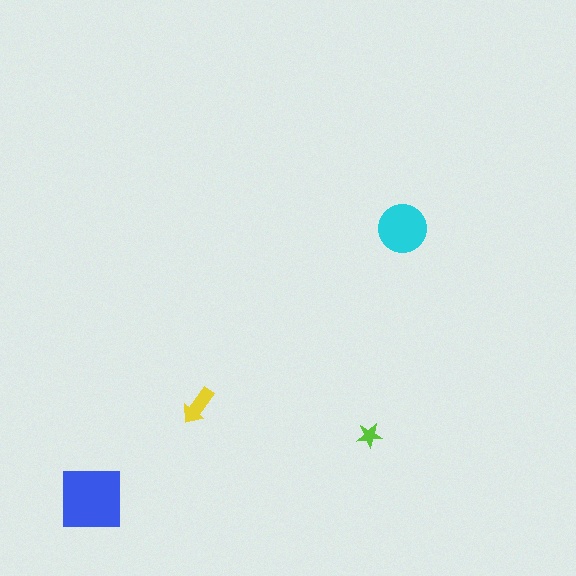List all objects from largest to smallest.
The blue square, the cyan circle, the yellow arrow, the lime star.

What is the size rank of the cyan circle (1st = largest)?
2nd.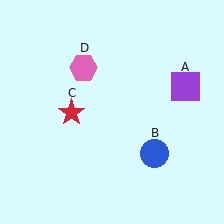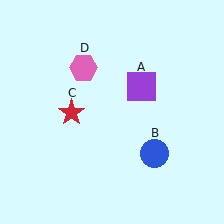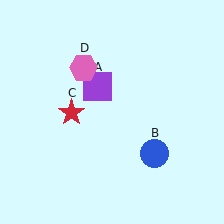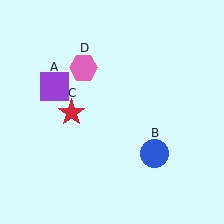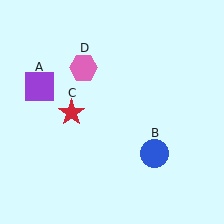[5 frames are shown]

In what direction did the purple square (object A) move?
The purple square (object A) moved left.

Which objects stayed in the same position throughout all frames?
Blue circle (object B) and red star (object C) and pink hexagon (object D) remained stationary.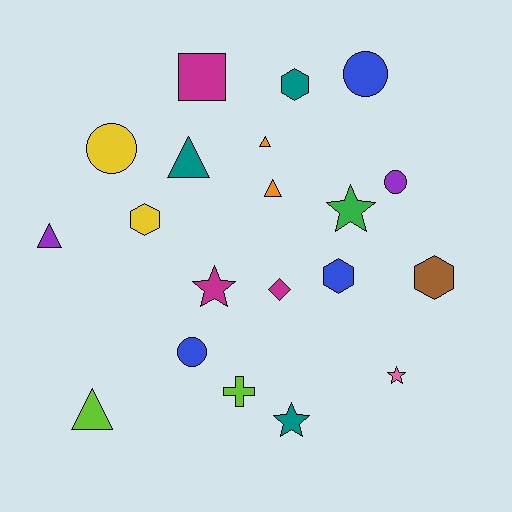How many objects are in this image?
There are 20 objects.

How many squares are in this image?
There is 1 square.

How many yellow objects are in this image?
There are 2 yellow objects.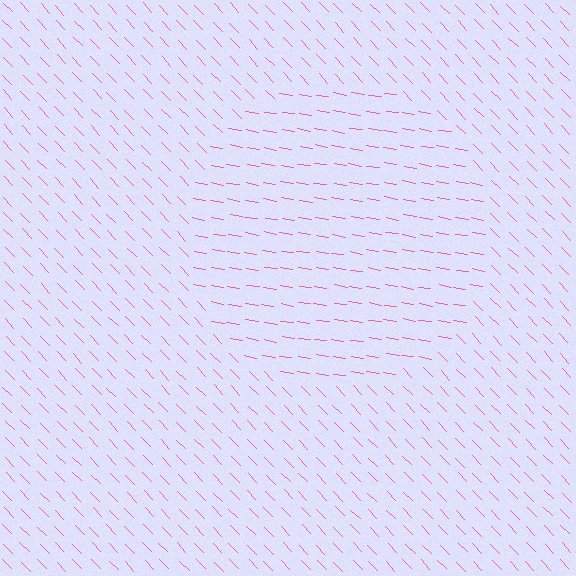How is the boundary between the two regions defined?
The boundary is defined purely by a change in line orientation (approximately 37 degrees difference). All lines are the same color and thickness.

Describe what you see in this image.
The image is filled with small pink line segments. A circle region in the image has lines oriented differently from the surrounding lines, creating a visible texture boundary.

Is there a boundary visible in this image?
Yes, there is a texture boundary formed by a change in line orientation.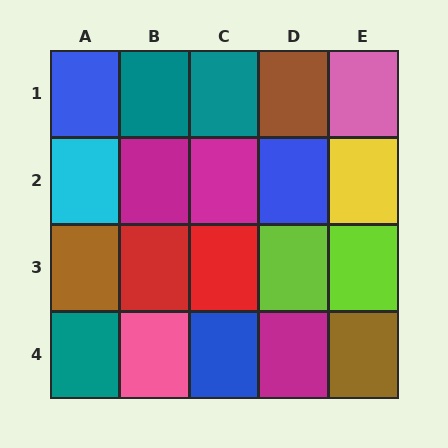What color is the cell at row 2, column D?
Blue.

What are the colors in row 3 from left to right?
Brown, red, red, lime, lime.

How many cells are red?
2 cells are red.